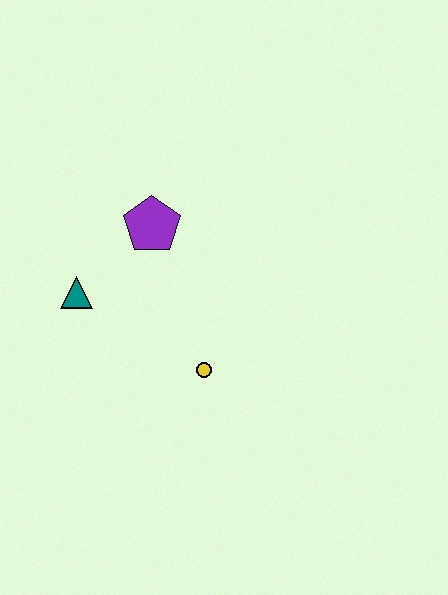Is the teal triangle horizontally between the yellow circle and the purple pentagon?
No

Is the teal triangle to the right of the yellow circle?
No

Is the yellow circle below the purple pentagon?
Yes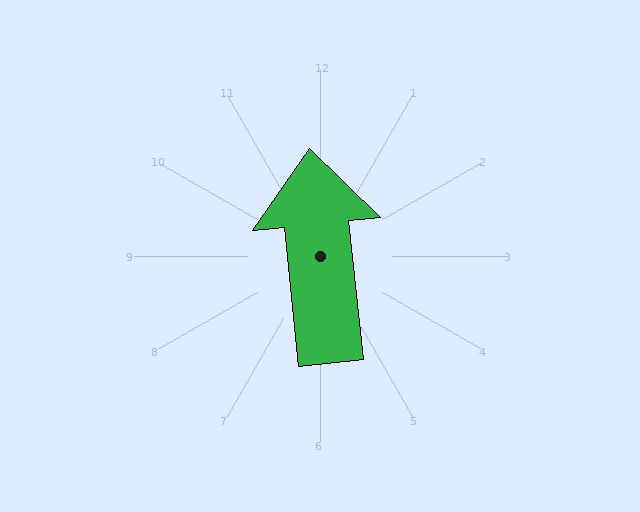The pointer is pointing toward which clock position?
Roughly 12 o'clock.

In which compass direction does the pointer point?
North.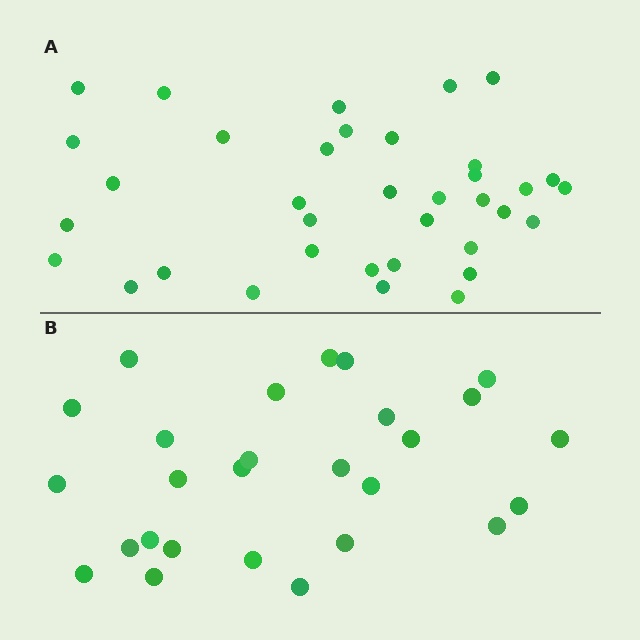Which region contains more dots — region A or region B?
Region A (the top region) has more dots.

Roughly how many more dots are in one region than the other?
Region A has roughly 8 or so more dots than region B.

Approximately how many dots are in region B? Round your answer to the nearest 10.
About 30 dots. (The exact count is 27, which rounds to 30.)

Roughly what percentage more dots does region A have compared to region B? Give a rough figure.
About 35% more.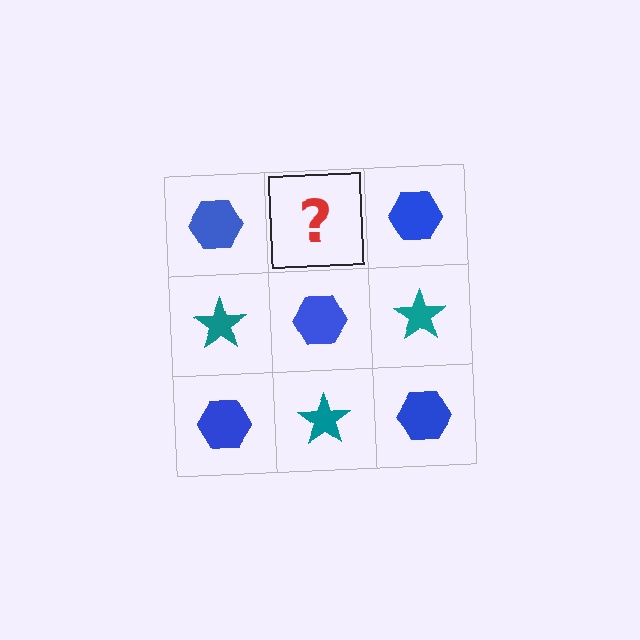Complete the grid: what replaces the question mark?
The question mark should be replaced with a teal star.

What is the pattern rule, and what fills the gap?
The rule is that it alternates blue hexagon and teal star in a checkerboard pattern. The gap should be filled with a teal star.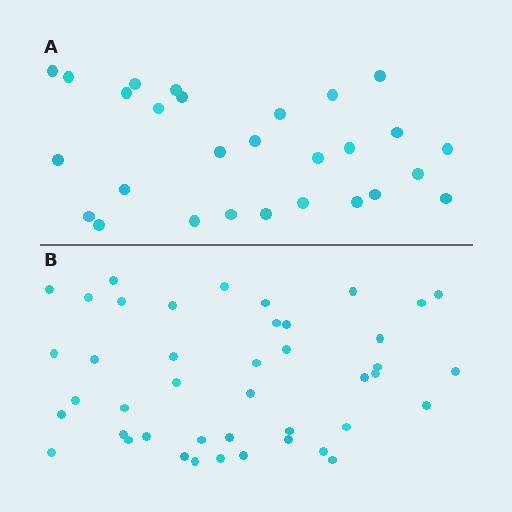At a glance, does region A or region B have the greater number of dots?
Region B (the bottom region) has more dots.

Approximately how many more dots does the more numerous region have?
Region B has approximately 15 more dots than region A.